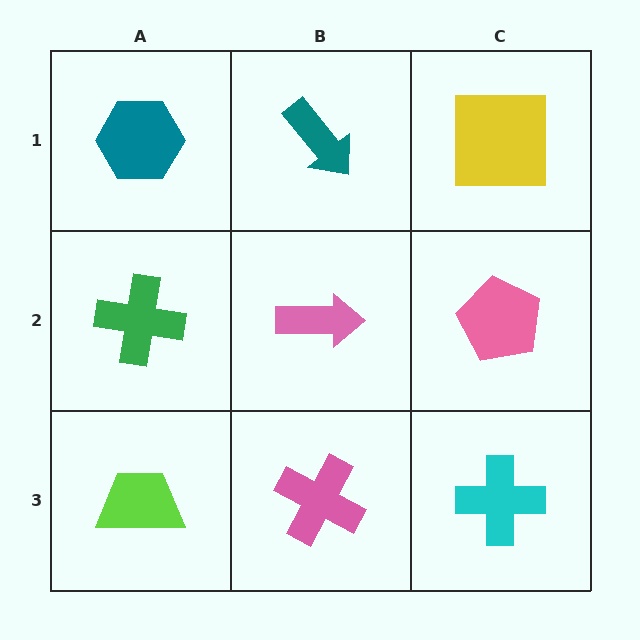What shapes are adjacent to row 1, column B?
A pink arrow (row 2, column B), a teal hexagon (row 1, column A), a yellow square (row 1, column C).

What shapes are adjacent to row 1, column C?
A pink pentagon (row 2, column C), a teal arrow (row 1, column B).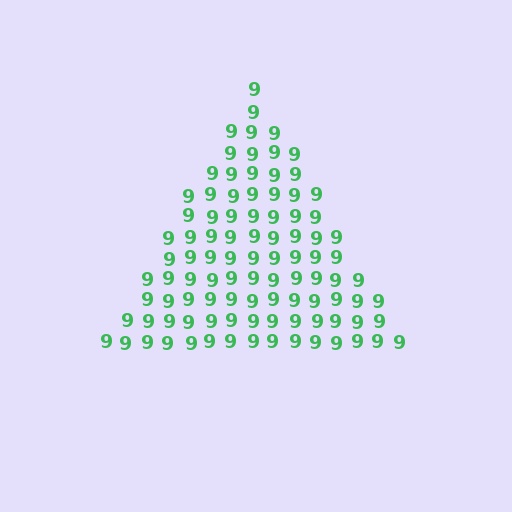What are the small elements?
The small elements are digit 9's.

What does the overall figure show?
The overall figure shows a triangle.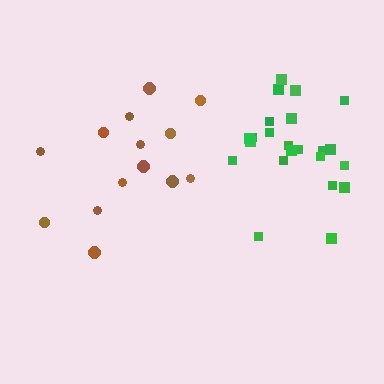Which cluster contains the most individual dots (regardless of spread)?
Green (23).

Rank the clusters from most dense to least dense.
green, brown.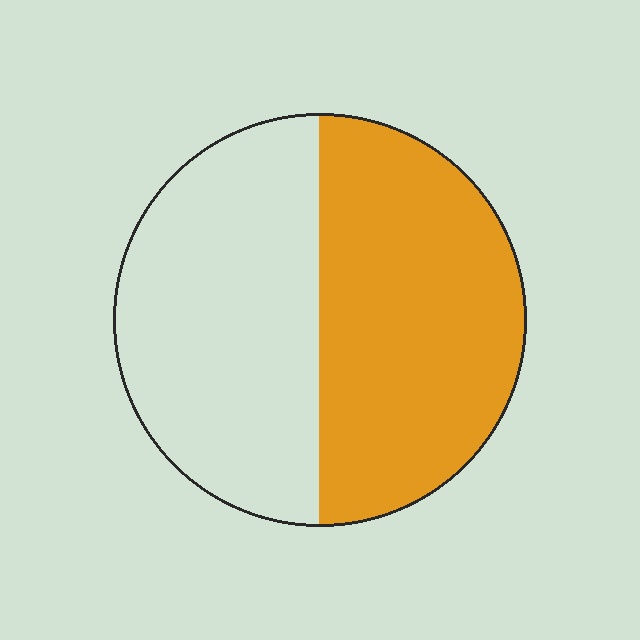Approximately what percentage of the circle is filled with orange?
Approximately 50%.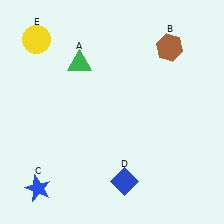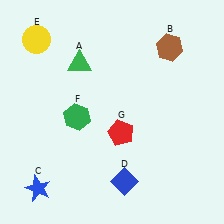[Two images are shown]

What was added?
A green hexagon (F), a red pentagon (G) were added in Image 2.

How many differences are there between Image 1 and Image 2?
There are 2 differences between the two images.